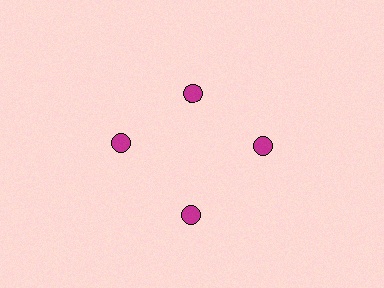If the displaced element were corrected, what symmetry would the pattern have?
It would have 4-fold rotational symmetry — the pattern would map onto itself every 90 degrees.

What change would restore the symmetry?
The symmetry would be restored by moving it outward, back onto the ring so that all 4 circles sit at equal angles and equal distance from the center.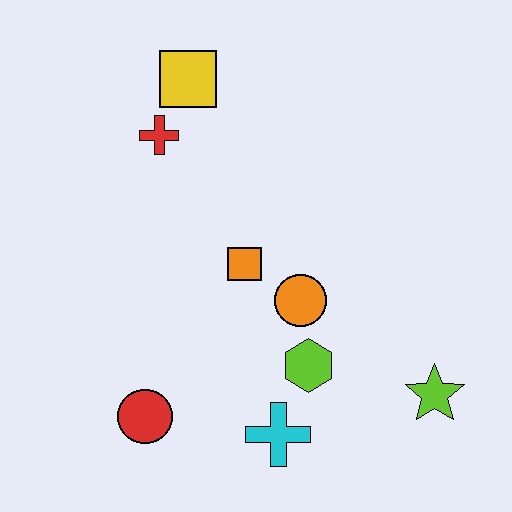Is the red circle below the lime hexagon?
Yes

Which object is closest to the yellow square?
The red cross is closest to the yellow square.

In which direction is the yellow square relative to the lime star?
The yellow square is above the lime star.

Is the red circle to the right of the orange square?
No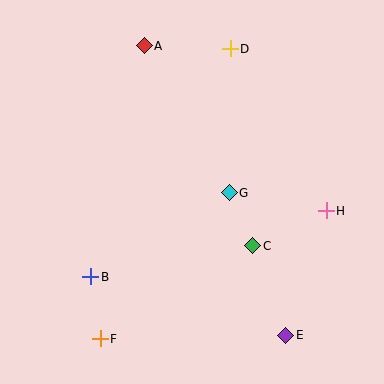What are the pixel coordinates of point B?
Point B is at (91, 277).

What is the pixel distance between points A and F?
The distance between A and F is 296 pixels.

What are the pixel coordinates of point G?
Point G is at (229, 193).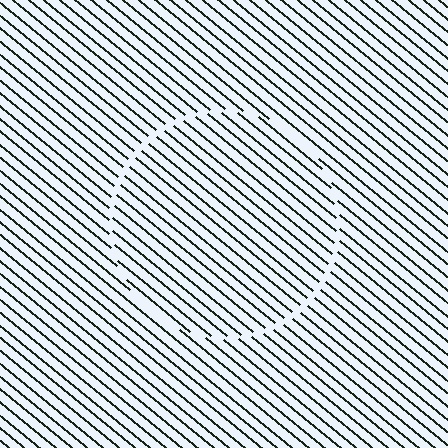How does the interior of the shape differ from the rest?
The interior of the shape contains the same grating, shifted by half a period — the contour is defined by the phase discontinuity where line-ends from the inner and outer gratings abut.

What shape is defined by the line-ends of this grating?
An illusory circle. The interior of the shape contains the same grating, shifted by half a period — the contour is defined by the phase discontinuity where line-ends from the inner and outer gratings abut.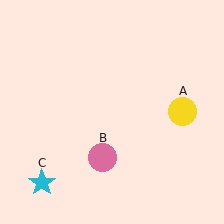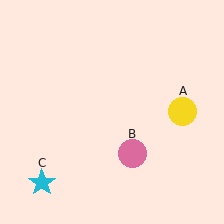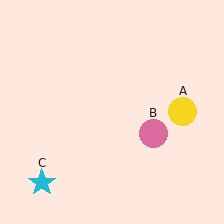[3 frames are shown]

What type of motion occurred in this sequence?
The pink circle (object B) rotated counterclockwise around the center of the scene.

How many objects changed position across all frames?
1 object changed position: pink circle (object B).